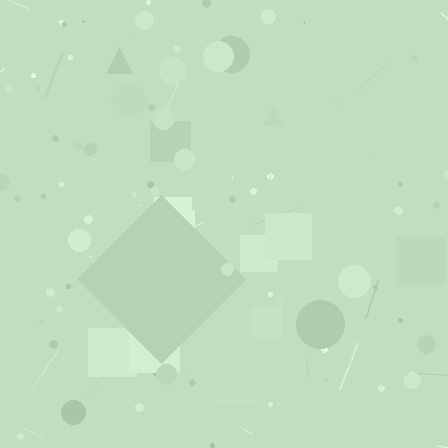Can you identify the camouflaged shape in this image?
The camouflaged shape is a diamond.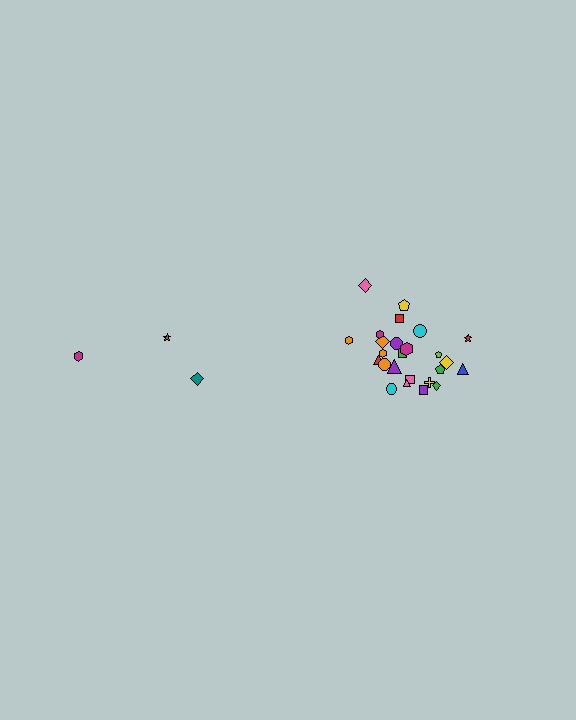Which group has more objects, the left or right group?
The right group.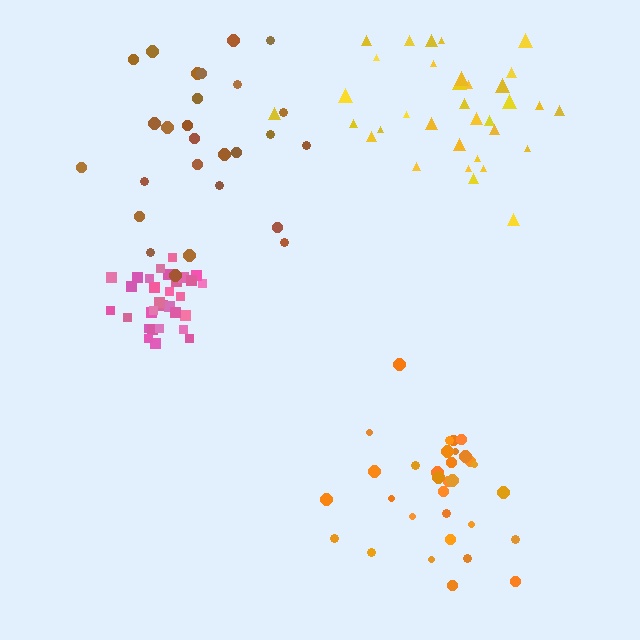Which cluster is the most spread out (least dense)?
Brown.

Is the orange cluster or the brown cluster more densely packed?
Orange.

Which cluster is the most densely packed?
Pink.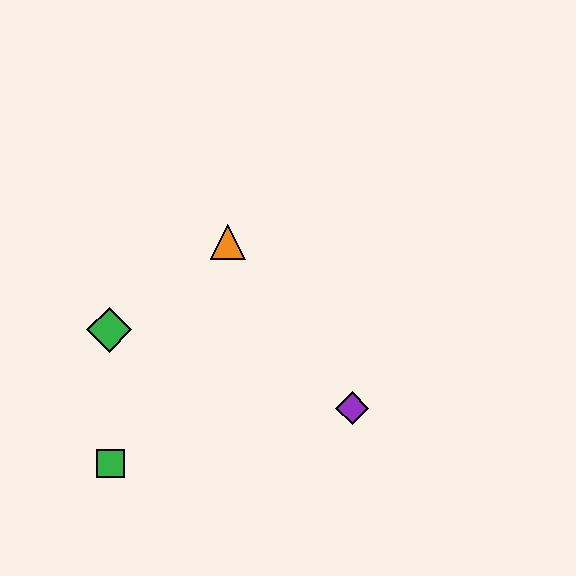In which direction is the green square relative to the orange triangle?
The green square is below the orange triangle.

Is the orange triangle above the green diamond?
Yes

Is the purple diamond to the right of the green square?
Yes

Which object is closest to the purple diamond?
The orange triangle is closest to the purple diamond.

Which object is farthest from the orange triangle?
The green square is farthest from the orange triangle.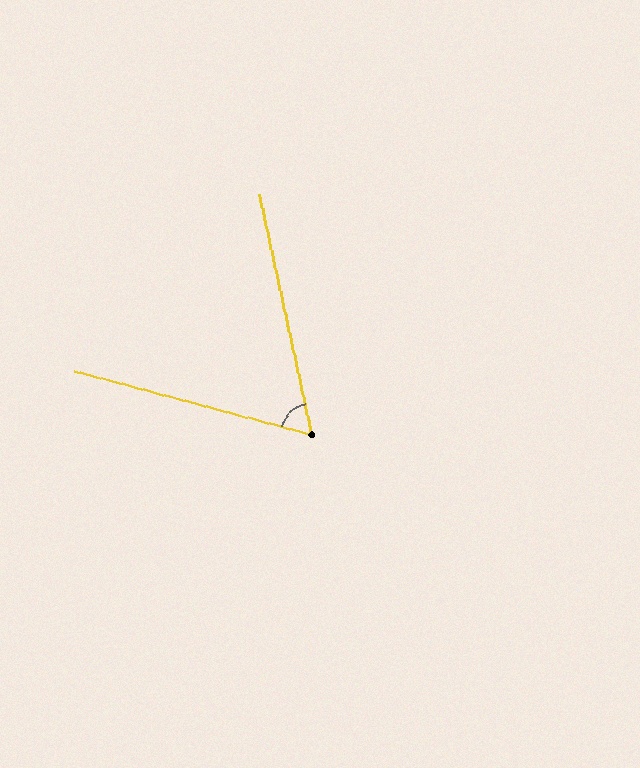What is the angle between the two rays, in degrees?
Approximately 62 degrees.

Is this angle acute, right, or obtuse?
It is acute.